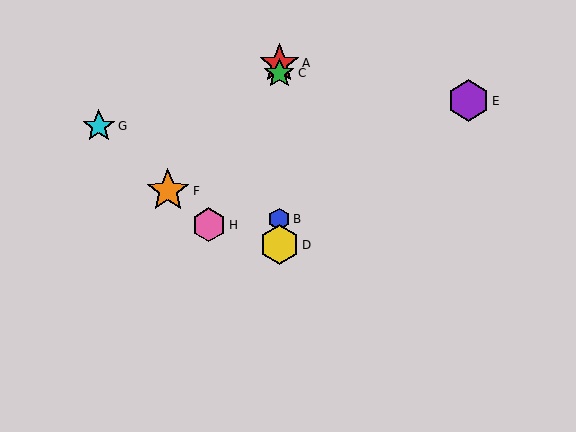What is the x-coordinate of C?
Object C is at x≈279.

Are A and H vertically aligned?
No, A is at x≈279 and H is at x≈209.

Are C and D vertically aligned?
Yes, both are at x≈279.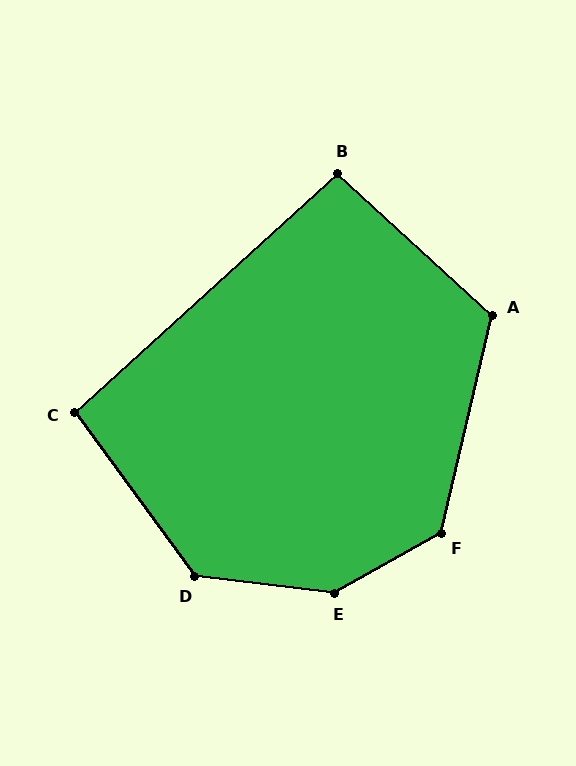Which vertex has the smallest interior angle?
B, at approximately 95 degrees.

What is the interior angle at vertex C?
Approximately 96 degrees (obtuse).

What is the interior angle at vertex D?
Approximately 133 degrees (obtuse).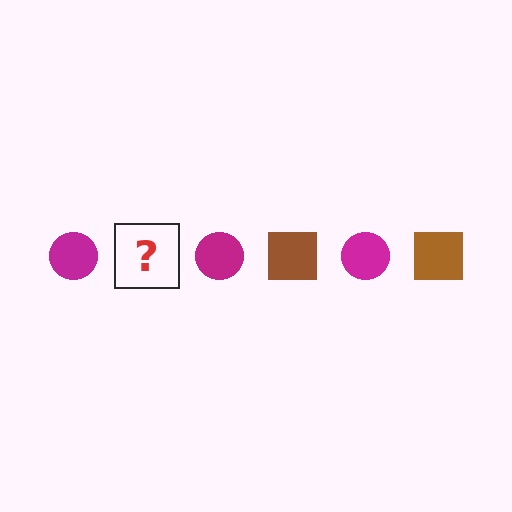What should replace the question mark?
The question mark should be replaced with a brown square.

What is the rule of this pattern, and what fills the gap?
The rule is that the pattern alternates between magenta circle and brown square. The gap should be filled with a brown square.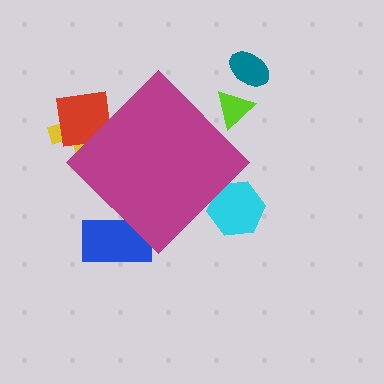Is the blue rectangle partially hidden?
Yes, the blue rectangle is partially hidden behind the magenta diamond.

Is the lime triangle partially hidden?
Yes, the lime triangle is partially hidden behind the magenta diamond.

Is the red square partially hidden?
Yes, the red square is partially hidden behind the magenta diamond.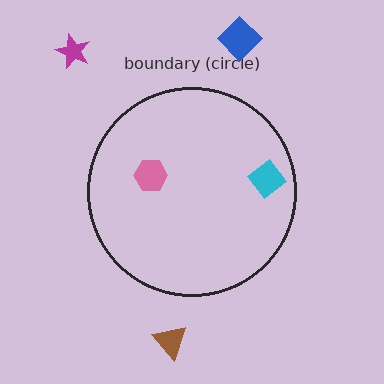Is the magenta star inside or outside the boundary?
Outside.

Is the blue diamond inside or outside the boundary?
Outside.